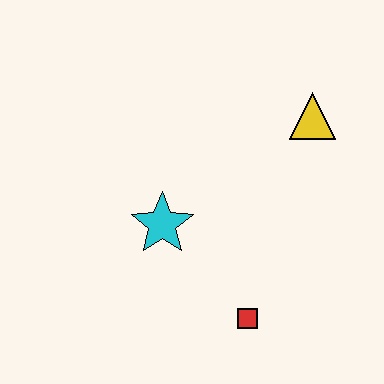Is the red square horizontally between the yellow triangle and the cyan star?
Yes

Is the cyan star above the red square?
Yes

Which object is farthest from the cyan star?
The yellow triangle is farthest from the cyan star.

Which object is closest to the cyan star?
The red square is closest to the cyan star.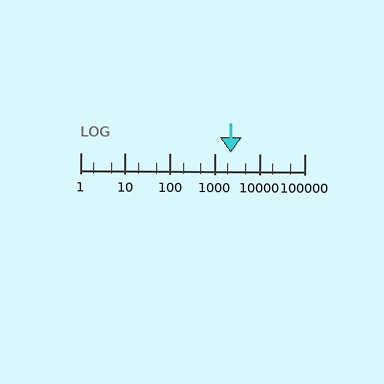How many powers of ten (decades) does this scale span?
The scale spans 5 decades, from 1 to 100000.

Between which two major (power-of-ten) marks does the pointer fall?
The pointer is between 1000 and 10000.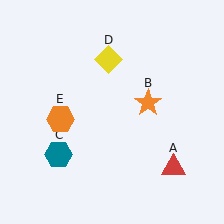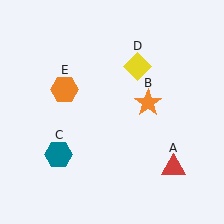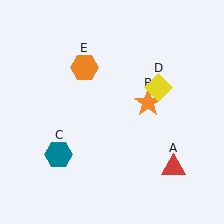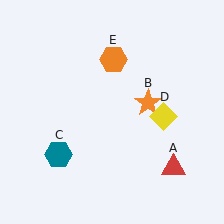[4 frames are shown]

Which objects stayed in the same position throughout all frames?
Red triangle (object A) and orange star (object B) and teal hexagon (object C) remained stationary.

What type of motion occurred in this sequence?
The yellow diamond (object D), orange hexagon (object E) rotated clockwise around the center of the scene.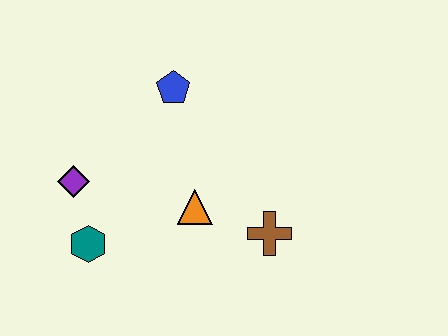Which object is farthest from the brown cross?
The purple diamond is farthest from the brown cross.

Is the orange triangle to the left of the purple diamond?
No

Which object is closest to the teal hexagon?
The purple diamond is closest to the teal hexagon.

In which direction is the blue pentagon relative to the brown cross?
The blue pentagon is above the brown cross.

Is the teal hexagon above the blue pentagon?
No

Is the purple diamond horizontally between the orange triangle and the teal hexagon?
No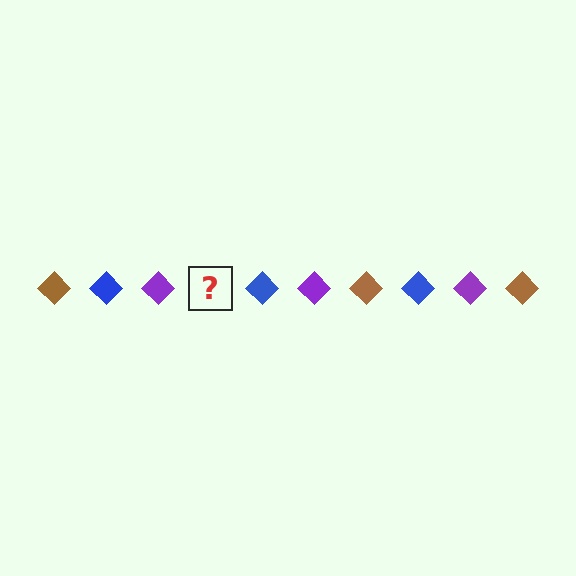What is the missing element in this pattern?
The missing element is a brown diamond.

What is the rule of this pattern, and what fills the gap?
The rule is that the pattern cycles through brown, blue, purple diamonds. The gap should be filled with a brown diamond.